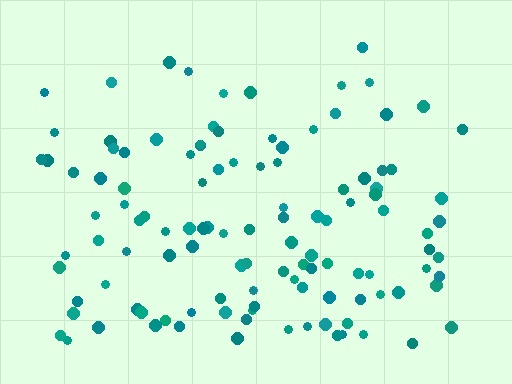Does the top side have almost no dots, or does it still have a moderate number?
Still a moderate number, just noticeably fewer than the bottom.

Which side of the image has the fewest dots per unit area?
The top.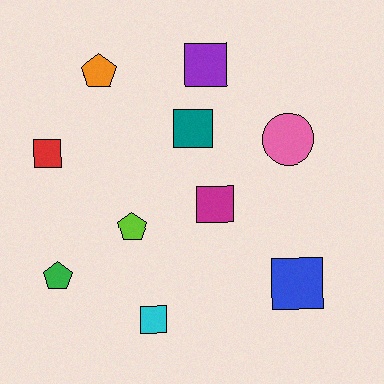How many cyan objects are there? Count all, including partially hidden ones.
There is 1 cyan object.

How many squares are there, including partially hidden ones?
There are 6 squares.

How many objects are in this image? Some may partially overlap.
There are 10 objects.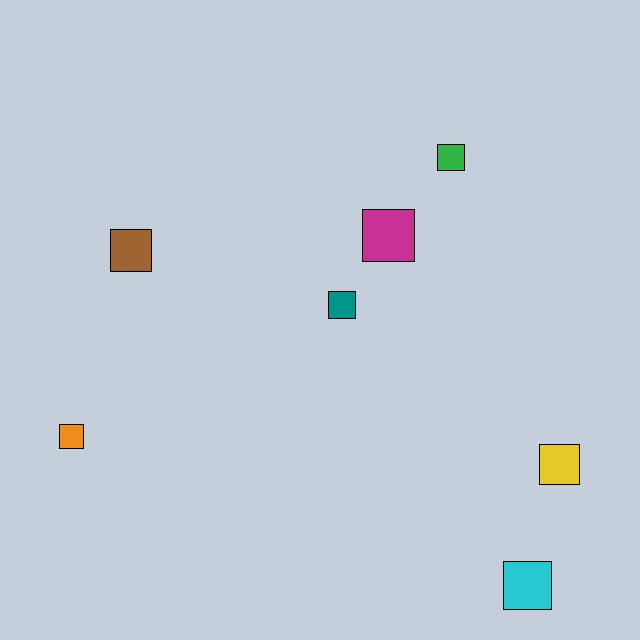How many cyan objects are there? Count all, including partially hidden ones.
There is 1 cyan object.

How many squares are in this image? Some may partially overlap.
There are 7 squares.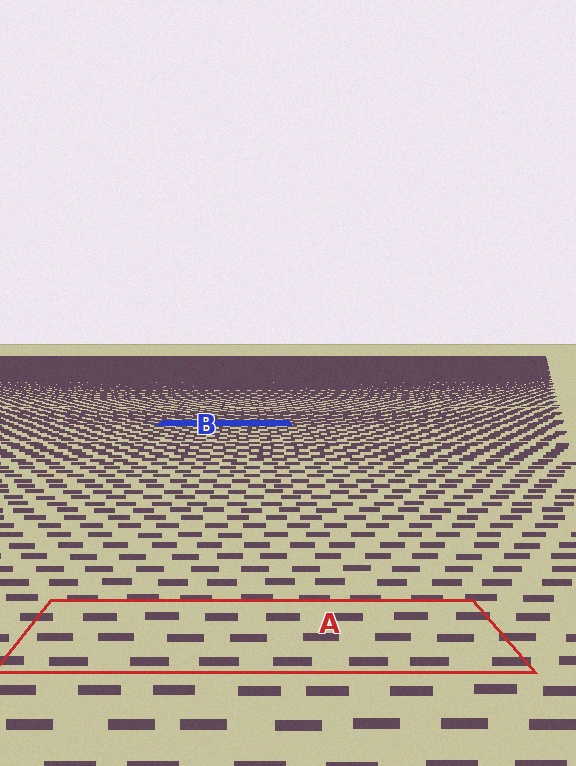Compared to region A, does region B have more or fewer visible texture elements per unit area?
Region B has more texture elements per unit area — they are packed more densely because it is farther away.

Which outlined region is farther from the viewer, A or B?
Region B is farther from the viewer — the texture elements inside it appear smaller and more densely packed.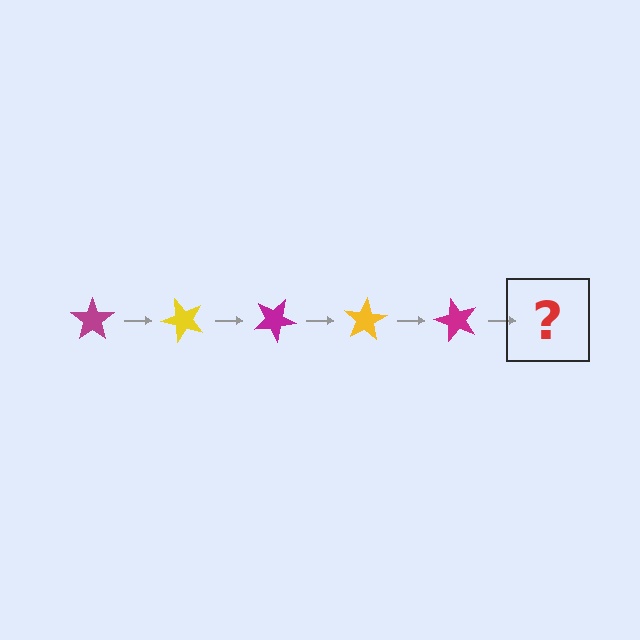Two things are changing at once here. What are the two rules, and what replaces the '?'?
The two rules are that it rotates 50 degrees each step and the color cycles through magenta and yellow. The '?' should be a yellow star, rotated 250 degrees from the start.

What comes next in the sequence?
The next element should be a yellow star, rotated 250 degrees from the start.